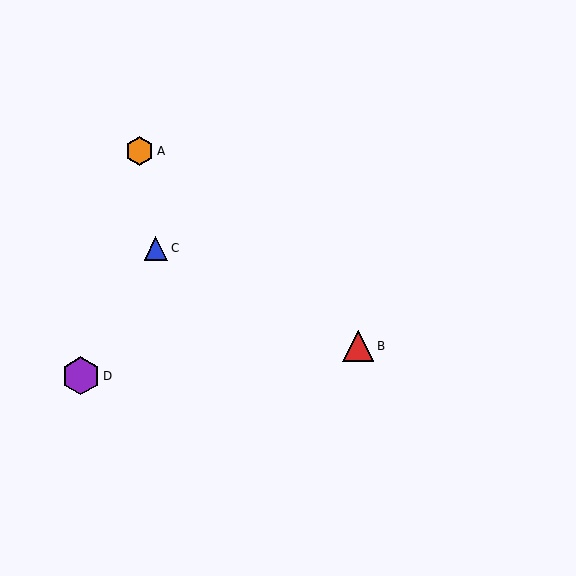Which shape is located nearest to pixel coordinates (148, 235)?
The blue triangle (labeled C) at (156, 248) is nearest to that location.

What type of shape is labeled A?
Shape A is an orange hexagon.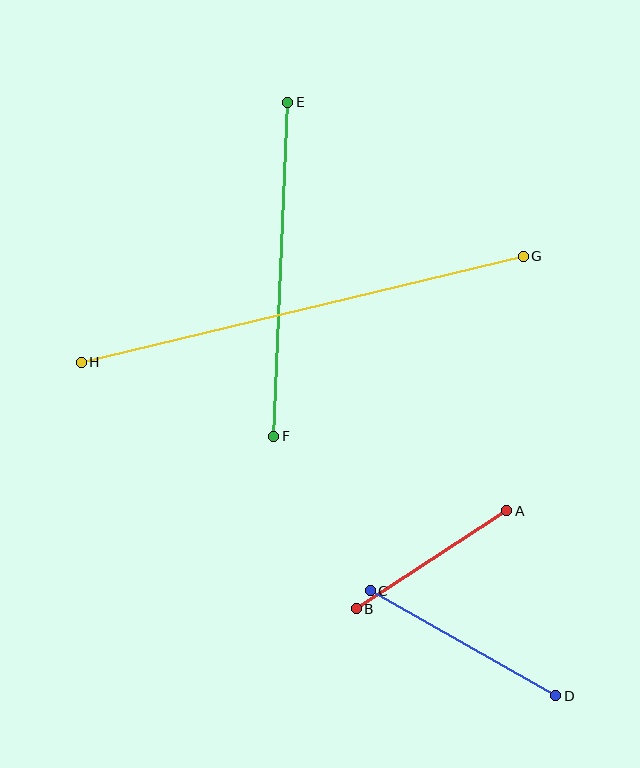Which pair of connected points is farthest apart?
Points G and H are farthest apart.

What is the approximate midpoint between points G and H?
The midpoint is at approximately (302, 309) pixels.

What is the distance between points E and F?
The distance is approximately 335 pixels.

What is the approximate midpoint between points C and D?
The midpoint is at approximately (463, 643) pixels.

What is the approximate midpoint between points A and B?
The midpoint is at approximately (432, 560) pixels.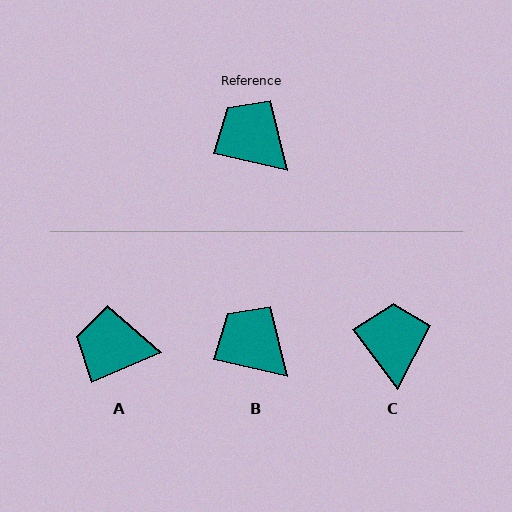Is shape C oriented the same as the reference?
No, it is off by about 41 degrees.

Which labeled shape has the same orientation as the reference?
B.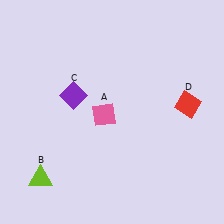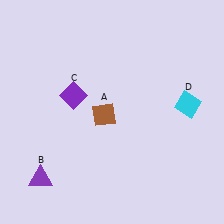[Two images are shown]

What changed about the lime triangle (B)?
In Image 1, B is lime. In Image 2, it changed to purple.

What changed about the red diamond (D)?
In Image 1, D is red. In Image 2, it changed to cyan.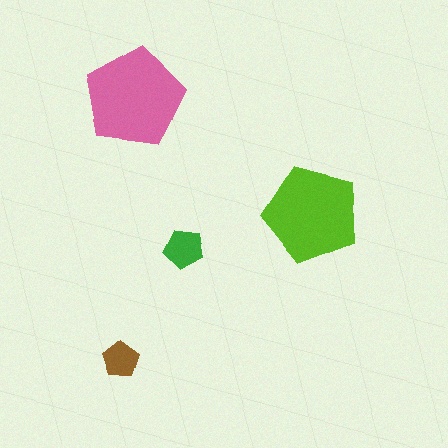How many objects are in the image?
There are 4 objects in the image.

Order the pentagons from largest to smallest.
the pink one, the lime one, the green one, the brown one.